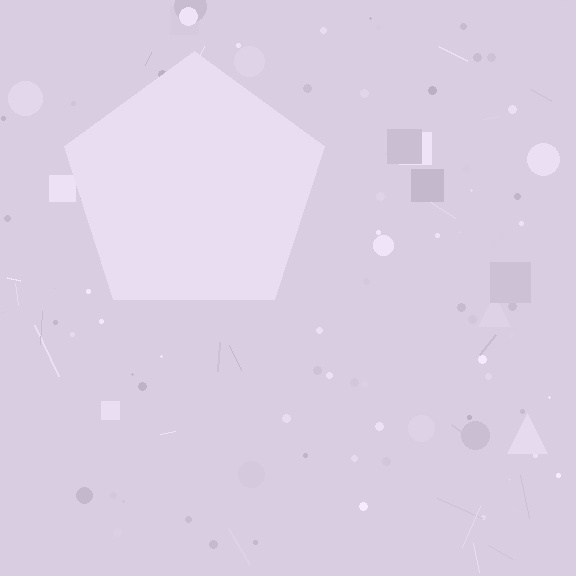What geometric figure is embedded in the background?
A pentagon is embedded in the background.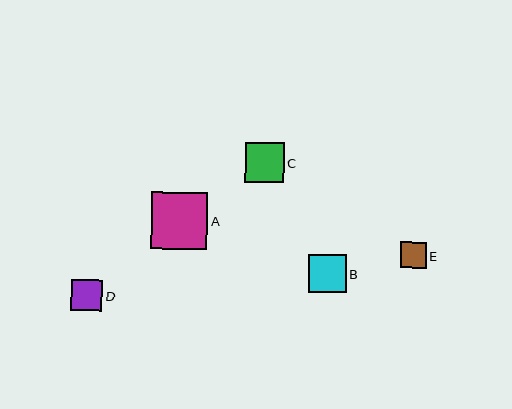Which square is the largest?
Square A is the largest with a size of approximately 56 pixels.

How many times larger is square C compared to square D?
Square C is approximately 1.3 times the size of square D.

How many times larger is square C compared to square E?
Square C is approximately 1.5 times the size of square E.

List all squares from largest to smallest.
From largest to smallest: A, C, B, D, E.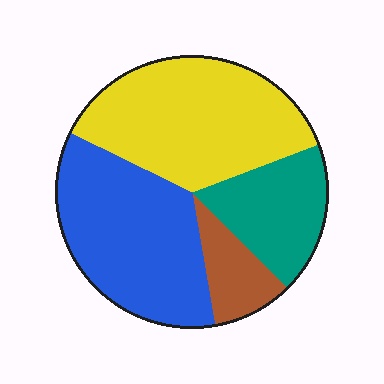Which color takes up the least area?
Brown, at roughly 10%.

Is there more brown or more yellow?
Yellow.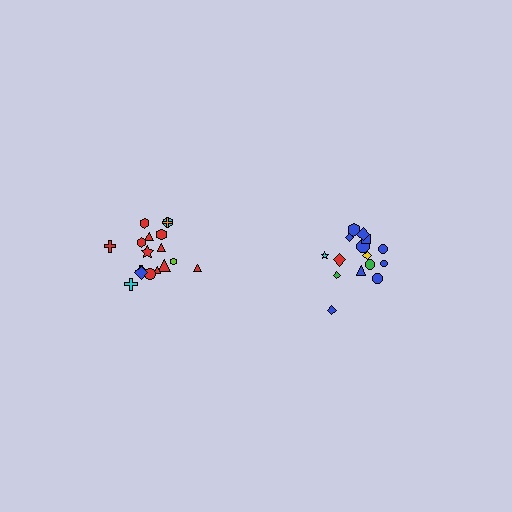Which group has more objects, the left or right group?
The left group.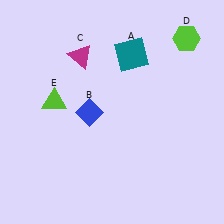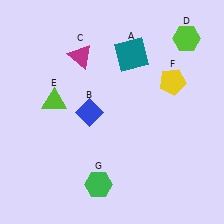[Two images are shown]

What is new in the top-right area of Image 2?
A yellow pentagon (F) was added in the top-right area of Image 2.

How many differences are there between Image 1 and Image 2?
There are 2 differences between the two images.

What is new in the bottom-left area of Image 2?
A green hexagon (G) was added in the bottom-left area of Image 2.